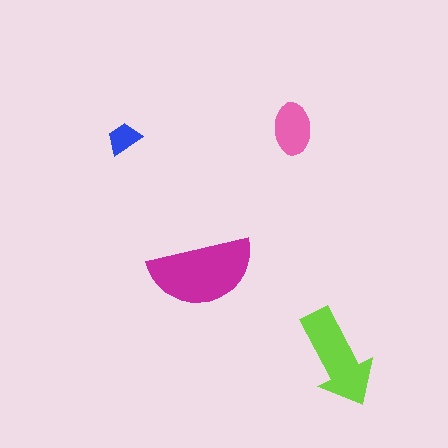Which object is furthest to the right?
The lime arrow is rightmost.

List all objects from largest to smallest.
The magenta semicircle, the lime arrow, the pink ellipse, the blue trapezoid.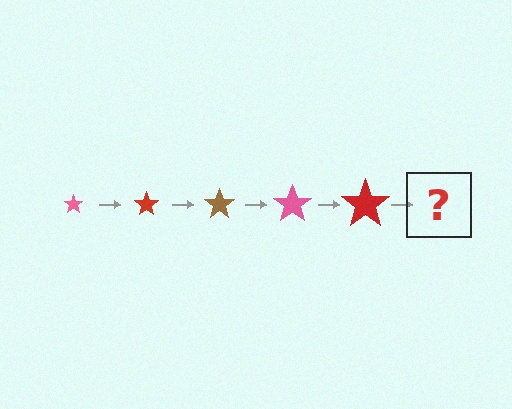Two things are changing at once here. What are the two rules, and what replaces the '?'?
The two rules are that the star grows larger each step and the color cycles through pink, red, and brown. The '?' should be a brown star, larger than the previous one.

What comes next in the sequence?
The next element should be a brown star, larger than the previous one.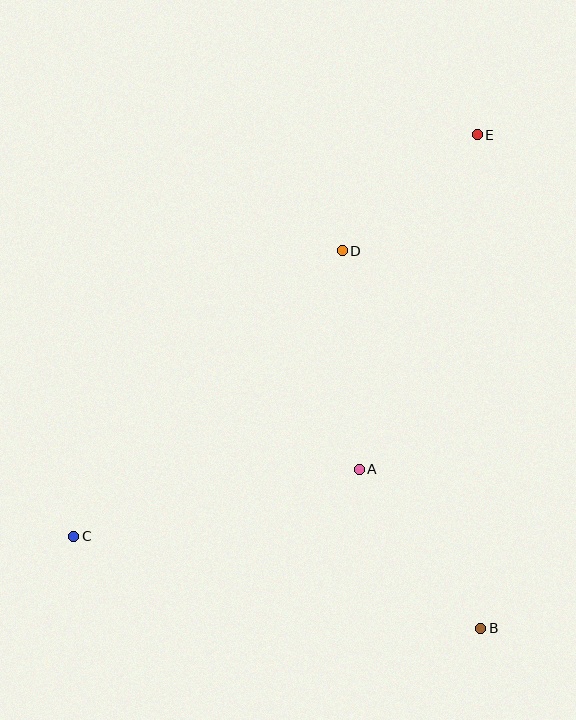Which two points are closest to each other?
Points D and E are closest to each other.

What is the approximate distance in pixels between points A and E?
The distance between A and E is approximately 354 pixels.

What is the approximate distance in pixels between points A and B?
The distance between A and B is approximately 200 pixels.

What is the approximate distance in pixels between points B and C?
The distance between B and C is approximately 417 pixels.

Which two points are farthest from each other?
Points C and E are farthest from each other.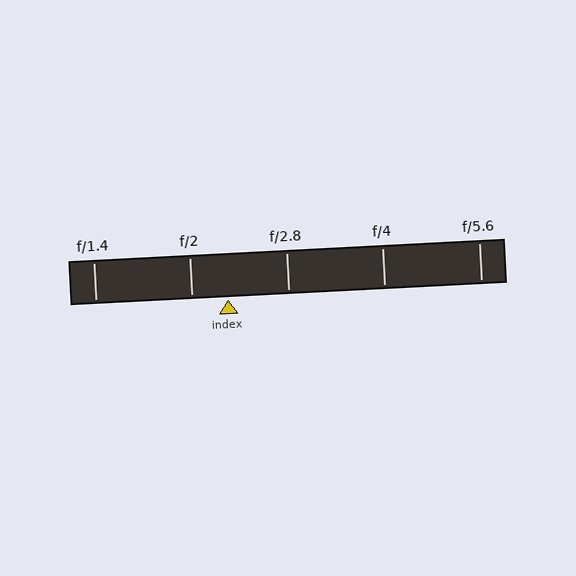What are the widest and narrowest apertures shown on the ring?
The widest aperture shown is f/1.4 and the narrowest is f/5.6.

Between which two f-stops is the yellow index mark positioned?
The index mark is between f/2 and f/2.8.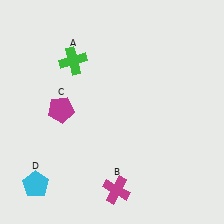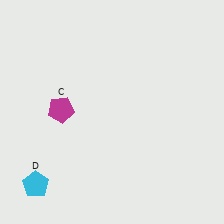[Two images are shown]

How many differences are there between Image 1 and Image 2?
There are 2 differences between the two images.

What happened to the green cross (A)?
The green cross (A) was removed in Image 2. It was in the top-left area of Image 1.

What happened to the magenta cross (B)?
The magenta cross (B) was removed in Image 2. It was in the bottom-right area of Image 1.